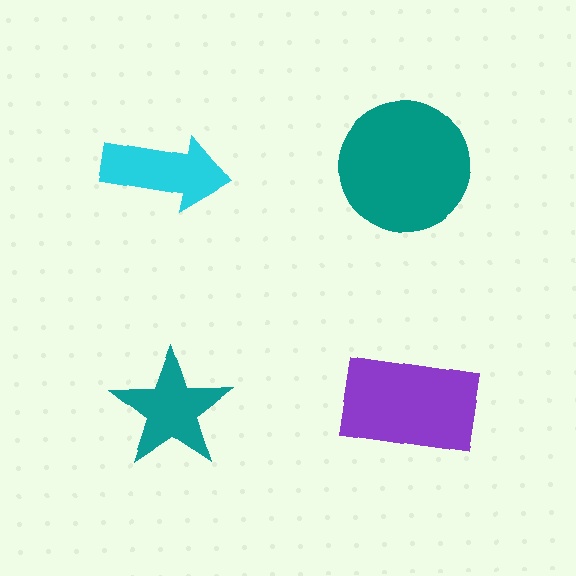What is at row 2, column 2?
A purple rectangle.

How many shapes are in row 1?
2 shapes.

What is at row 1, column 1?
A cyan arrow.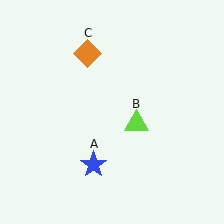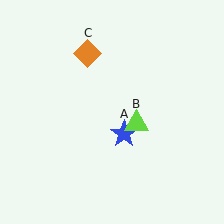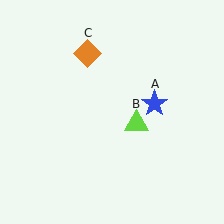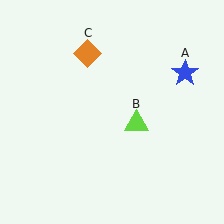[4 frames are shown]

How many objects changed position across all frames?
1 object changed position: blue star (object A).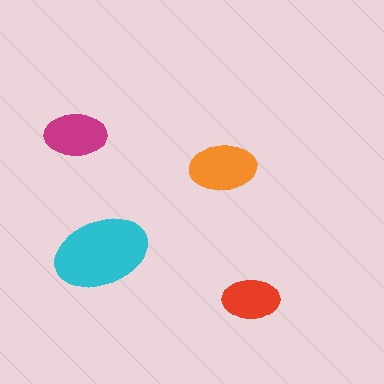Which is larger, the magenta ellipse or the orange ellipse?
The orange one.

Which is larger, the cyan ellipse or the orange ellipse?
The cyan one.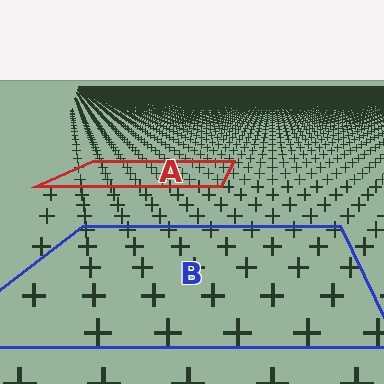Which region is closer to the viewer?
Region B is closer. The texture elements there are larger and more spread out.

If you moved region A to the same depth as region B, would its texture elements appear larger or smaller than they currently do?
They would appear larger. At a closer depth, the same texture elements are projected at a bigger on-screen size.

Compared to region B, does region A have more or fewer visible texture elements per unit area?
Region A has more texture elements per unit area — they are packed more densely because it is farther away.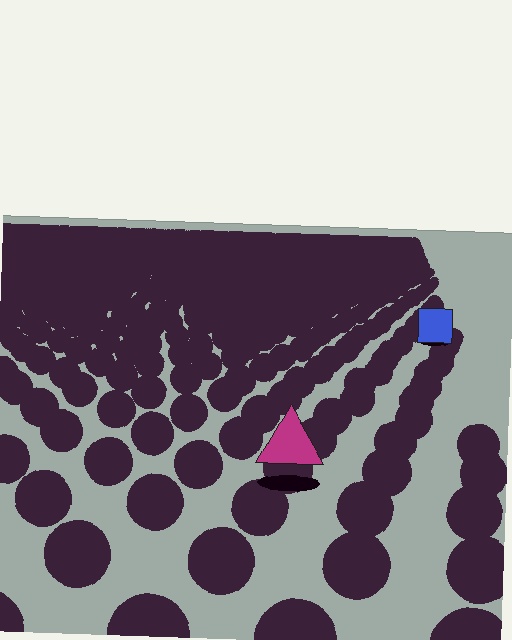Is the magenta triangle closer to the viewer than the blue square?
Yes. The magenta triangle is closer — you can tell from the texture gradient: the ground texture is coarser near it.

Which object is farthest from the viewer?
The blue square is farthest from the viewer. It appears smaller and the ground texture around it is denser.